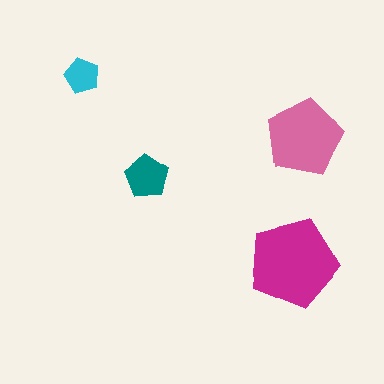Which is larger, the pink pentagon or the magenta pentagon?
The magenta one.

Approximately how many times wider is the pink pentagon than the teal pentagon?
About 2 times wider.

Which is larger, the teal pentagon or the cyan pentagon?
The teal one.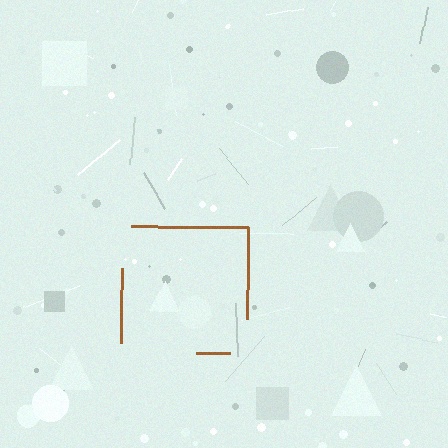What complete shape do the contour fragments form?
The contour fragments form a square.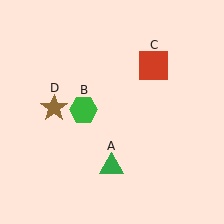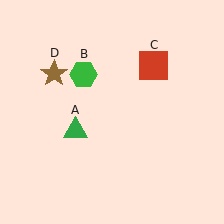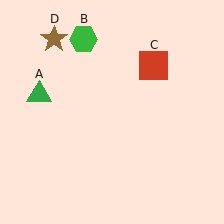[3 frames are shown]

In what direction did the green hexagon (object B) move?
The green hexagon (object B) moved up.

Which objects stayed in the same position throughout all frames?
Red square (object C) remained stationary.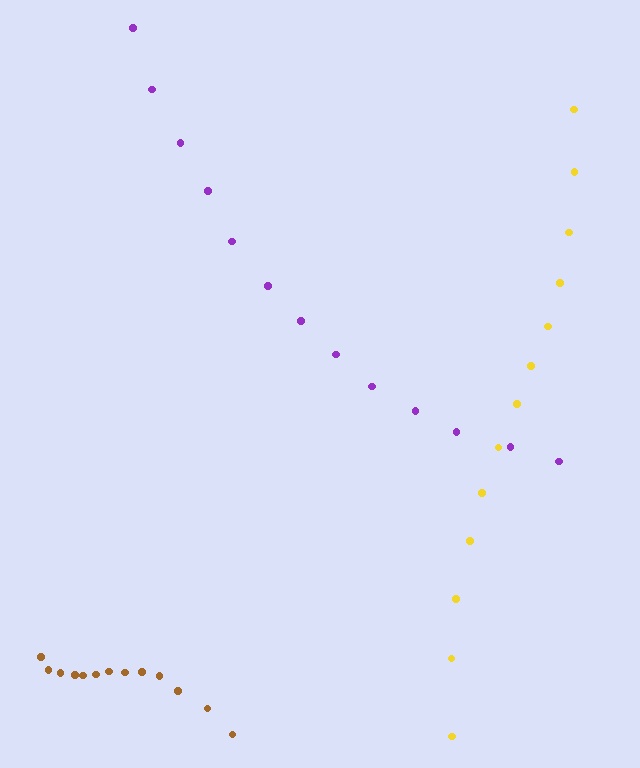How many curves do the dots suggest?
There are 3 distinct paths.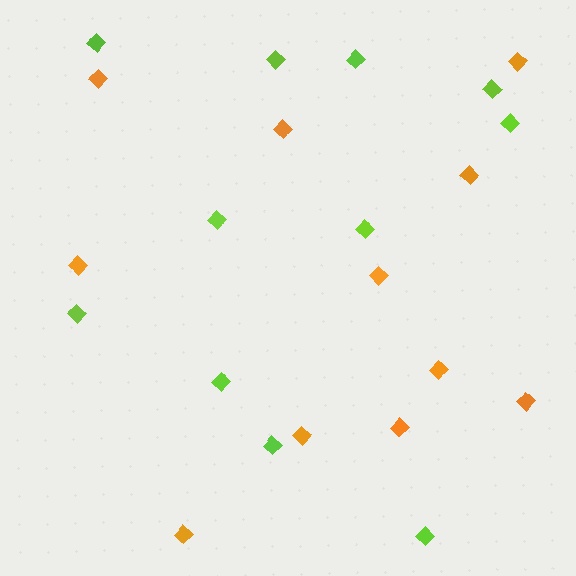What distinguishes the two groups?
There are 2 groups: one group of lime diamonds (11) and one group of orange diamonds (11).